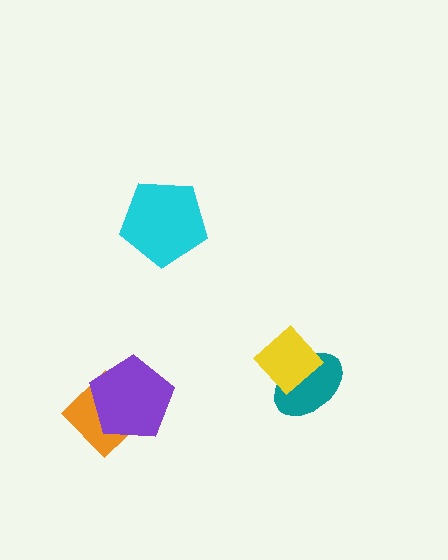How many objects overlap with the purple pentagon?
1 object overlaps with the purple pentagon.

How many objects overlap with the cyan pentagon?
0 objects overlap with the cyan pentagon.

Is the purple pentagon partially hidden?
No, no other shape covers it.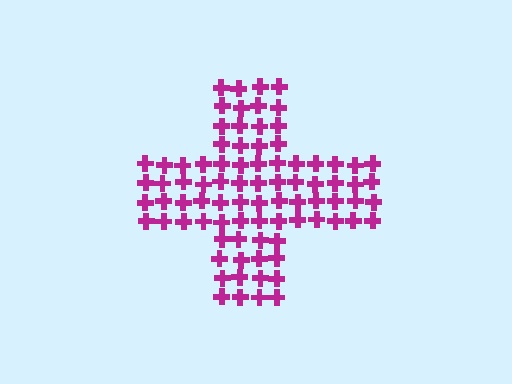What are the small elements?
The small elements are crosses.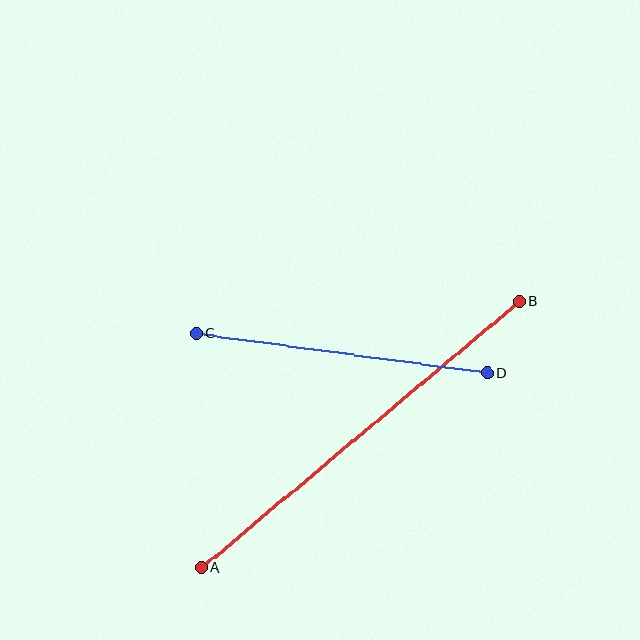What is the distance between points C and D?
The distance is approximately 294 pixels.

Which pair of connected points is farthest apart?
Points A and B are farthest apart.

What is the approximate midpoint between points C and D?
The midpoint is at approximately (342, 353) pixels.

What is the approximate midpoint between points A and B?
The midpoint is at approximately (361, 434) pixels.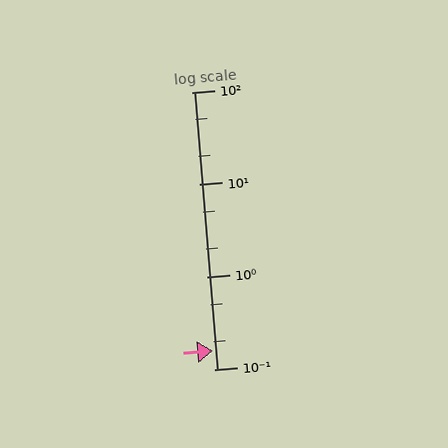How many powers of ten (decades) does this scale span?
The scale spans 3 decades, from 0.1 to 100.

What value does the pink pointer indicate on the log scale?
The pointer indicates approximately 0.16.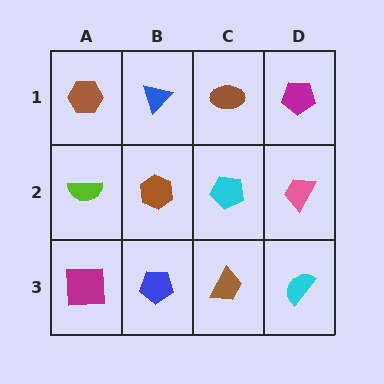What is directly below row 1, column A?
A lime semicircle.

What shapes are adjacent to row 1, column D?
A pink trapezoid (row 2, column D), a brown ellipse (row 1, column C).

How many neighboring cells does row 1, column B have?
3.